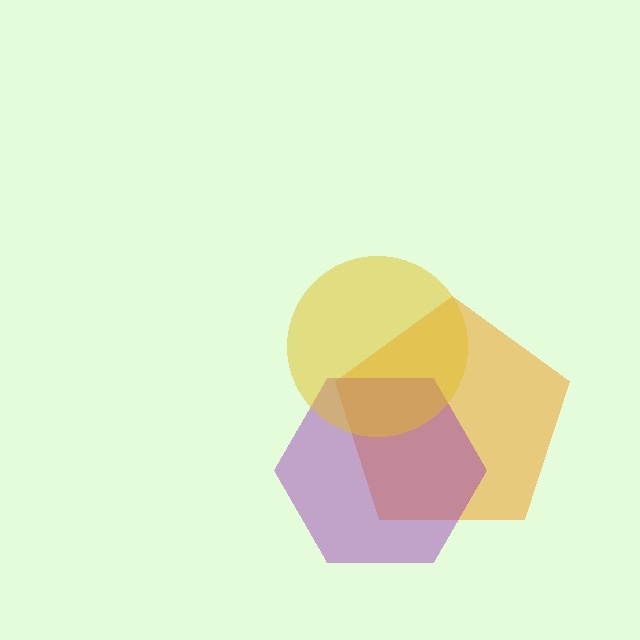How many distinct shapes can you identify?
There are 3 distinct shapes: an orange pentagon, a purple hexagon, a yellow circle.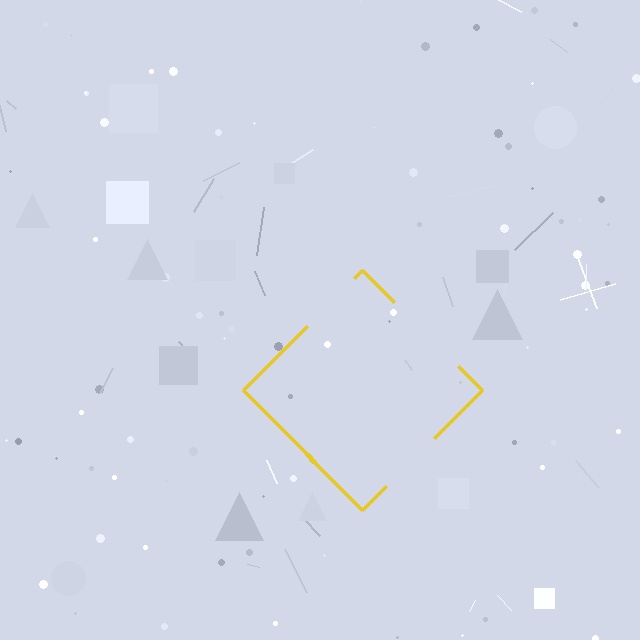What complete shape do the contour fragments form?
The contour fragments form a diamond.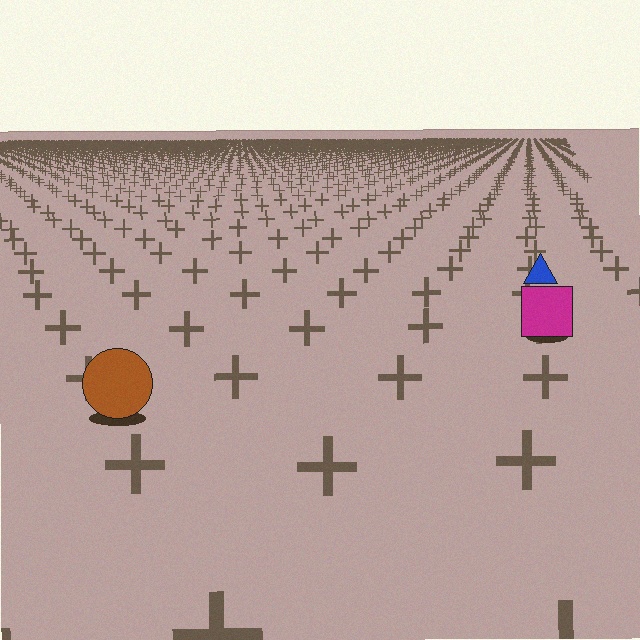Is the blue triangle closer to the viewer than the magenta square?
No. The magenta square is closer — you can tell from the texture gradient: the ground texture is coarser near it.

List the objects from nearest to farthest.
From nearest to farthest: the brown circle, the magenta square, the blue triangle.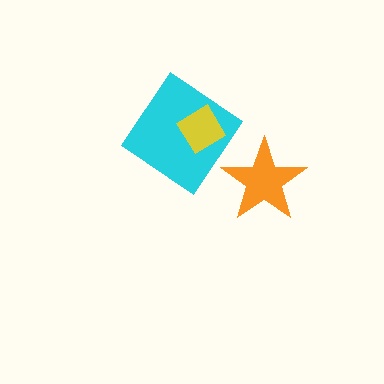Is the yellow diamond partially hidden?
No, no other shape covers it.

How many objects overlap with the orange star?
0 objects overlap with the orange star.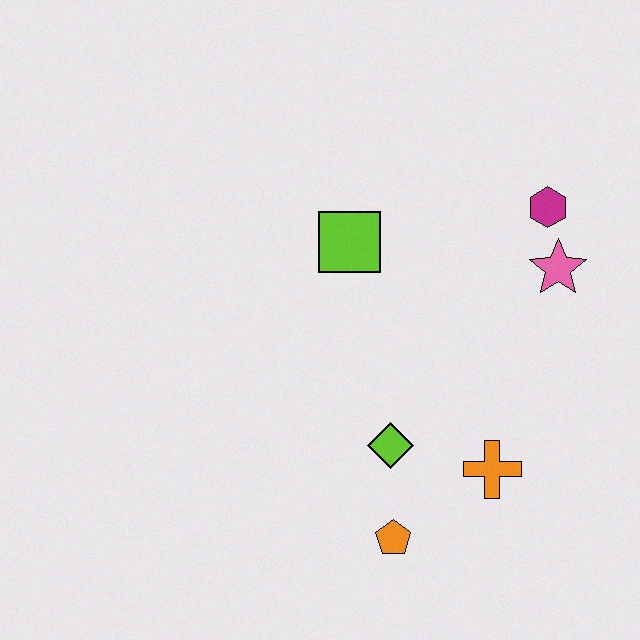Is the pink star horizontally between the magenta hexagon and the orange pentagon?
No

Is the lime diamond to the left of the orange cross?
Yes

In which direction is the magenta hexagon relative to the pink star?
The magenta hexagon is above the pink star.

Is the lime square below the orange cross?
No